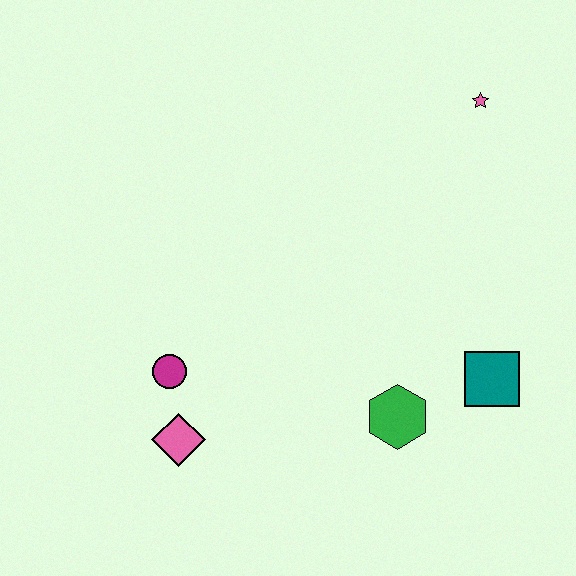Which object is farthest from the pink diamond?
The pink star is farthest from the pink diamond.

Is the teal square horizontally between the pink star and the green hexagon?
No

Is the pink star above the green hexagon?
Yes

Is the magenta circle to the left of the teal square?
Yes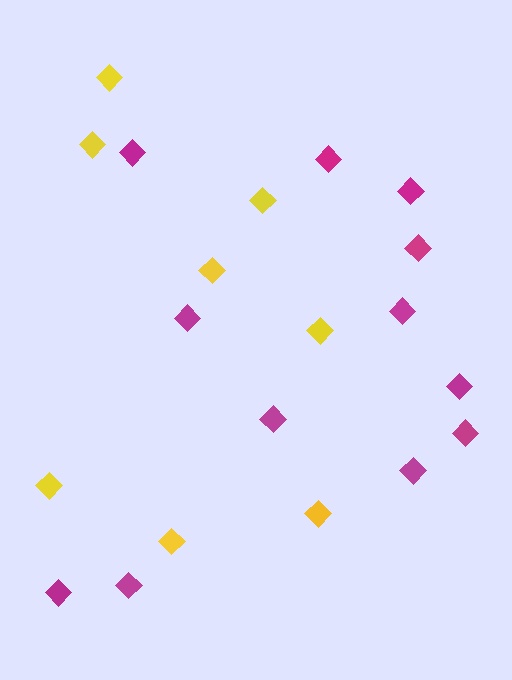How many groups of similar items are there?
There are 2 groups: one group of magenta diamonds (12) and one group of yellow diamonds (8).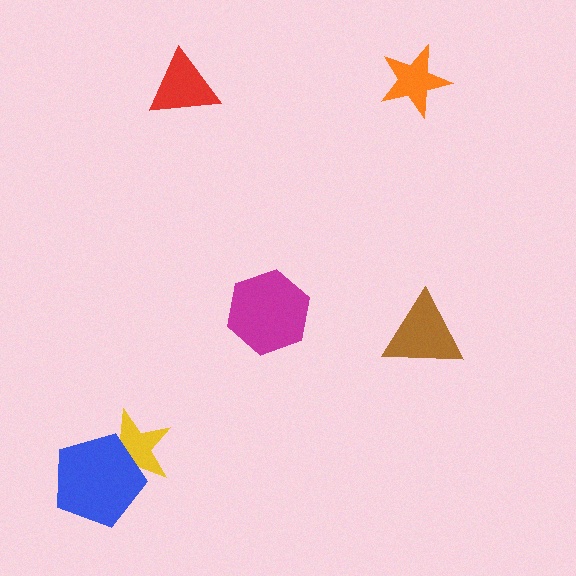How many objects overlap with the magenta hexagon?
0 objects overlap with the magenta hexagon.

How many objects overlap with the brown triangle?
0 objects overlap with the brown triangle.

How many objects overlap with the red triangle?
0 objects overlap with the red triangle.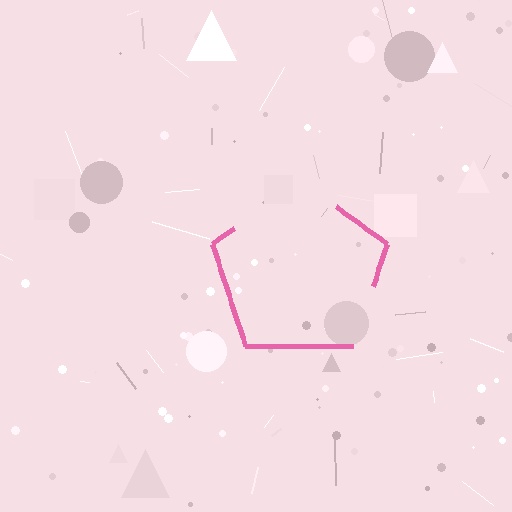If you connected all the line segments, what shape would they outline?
They would outline a pentagon.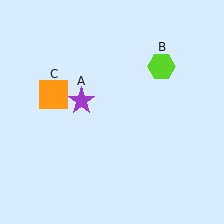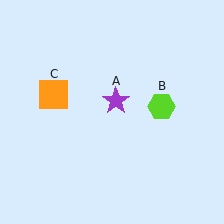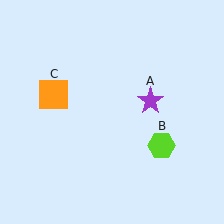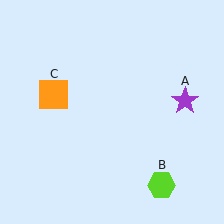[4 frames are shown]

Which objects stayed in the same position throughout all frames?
Orange square (object C) remained stationary.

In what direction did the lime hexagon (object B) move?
The lime hexagon (object B) moved down.